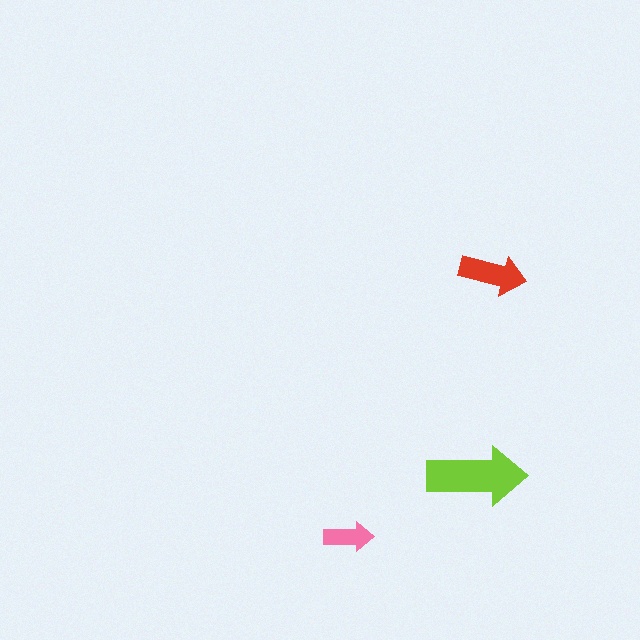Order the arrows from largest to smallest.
the lime one, the red one, the pink one.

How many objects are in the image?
There are 3 objects in the image.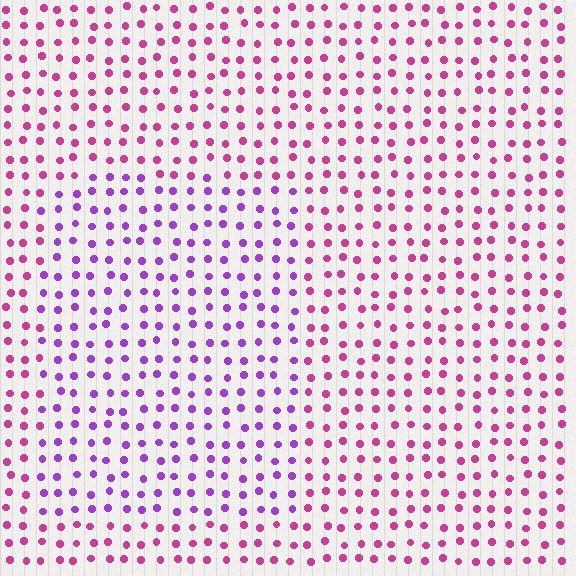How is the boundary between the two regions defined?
The boundary is defined purely by a slight shift in hue (about 41 degrees). Spacing, size, and orientation are identical on both sides.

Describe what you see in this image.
The image is filled with small magenta elements in a uniform arrangement. A rectangle-shaped region is visible where the elements are tinted to a slightly different hue, forming a subtle color boundary.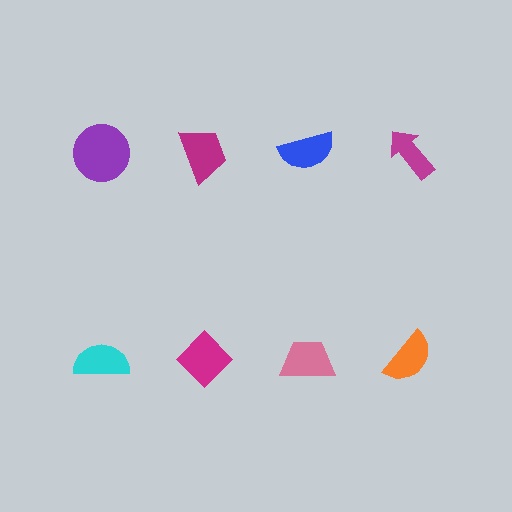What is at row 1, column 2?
A magenta trapezoid.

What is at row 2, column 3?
A pink trapezoid.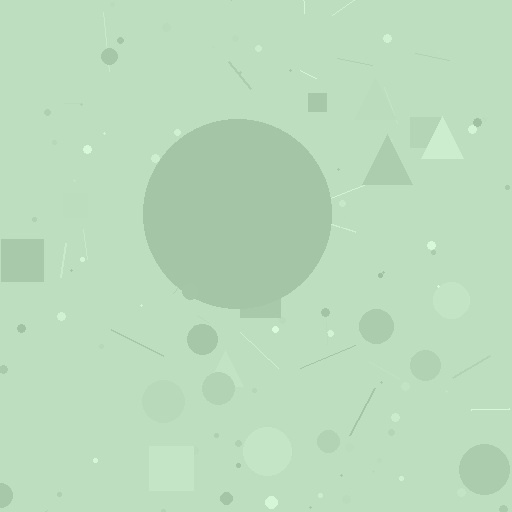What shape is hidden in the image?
A circle is hidden in the image.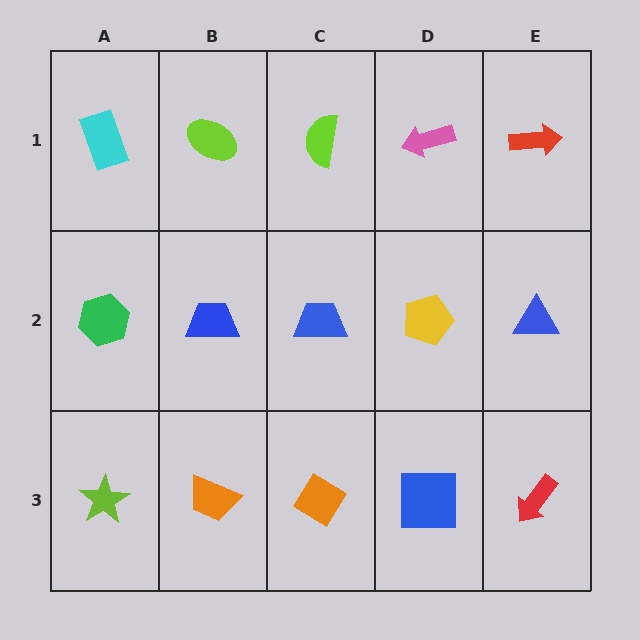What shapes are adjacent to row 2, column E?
A red arrow (row 1, column E), a red arrow (row 3, column E), a yellow pentagon (row 2, column D).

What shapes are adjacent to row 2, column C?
A lime semicircle (row 1, column C), an orange diamond (row 3, column C), a blue trapezoid (row 2, column B), a yellow pentagon (row 2, column D).